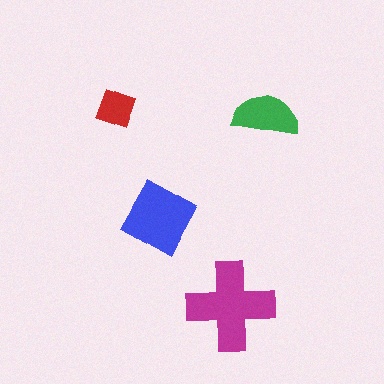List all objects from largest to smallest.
The magenta cross, the blue diamond, the green semicircle, the red square.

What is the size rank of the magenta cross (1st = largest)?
1st.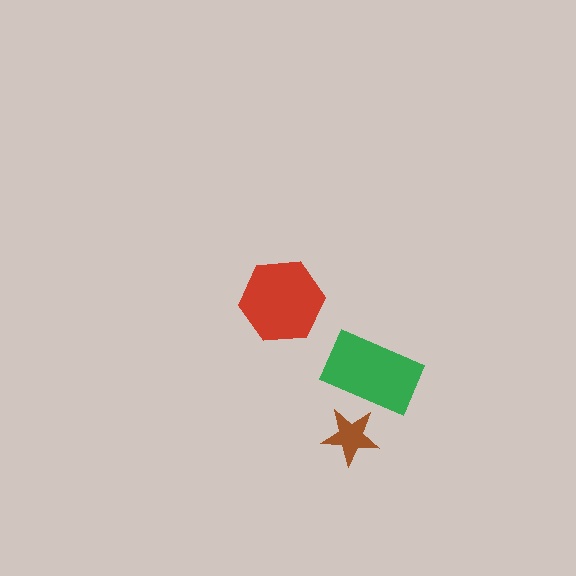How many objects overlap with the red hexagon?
0 objects overlap with the red hexagon.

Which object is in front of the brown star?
The green rectangle is in front of the brown star.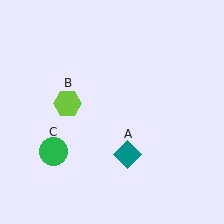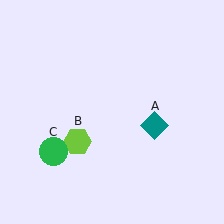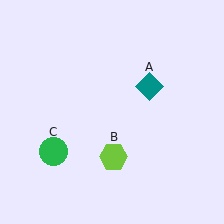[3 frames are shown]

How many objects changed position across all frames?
2 objects changed position: teal diamond (object A), lime hexagon (object B).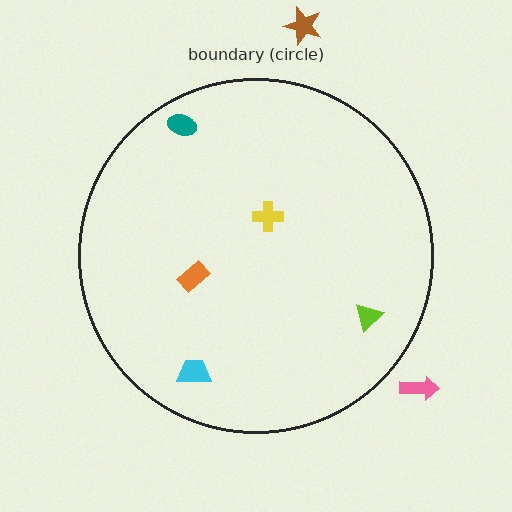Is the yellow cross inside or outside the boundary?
Inside.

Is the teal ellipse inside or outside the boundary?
Inside.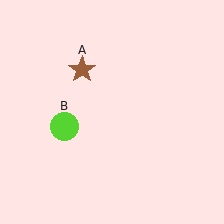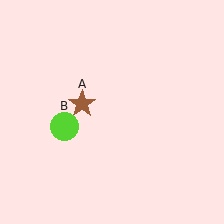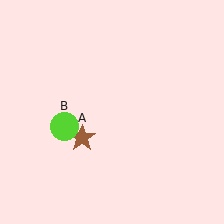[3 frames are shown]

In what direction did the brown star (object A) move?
The brown star (object A) moved down.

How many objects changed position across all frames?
1 object changed position: brown star (object A).